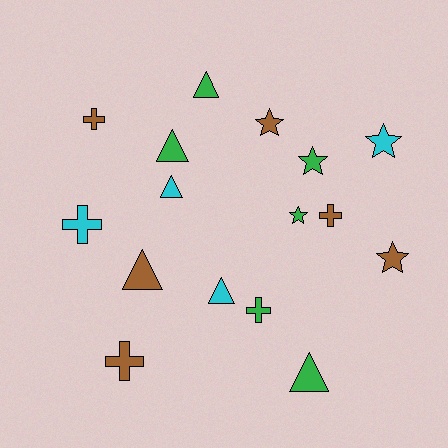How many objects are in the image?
There are 16 objects.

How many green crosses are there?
There is 1 green cross.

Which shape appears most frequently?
Triangle, with 6 objects.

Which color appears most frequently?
Brown, with 6 objects.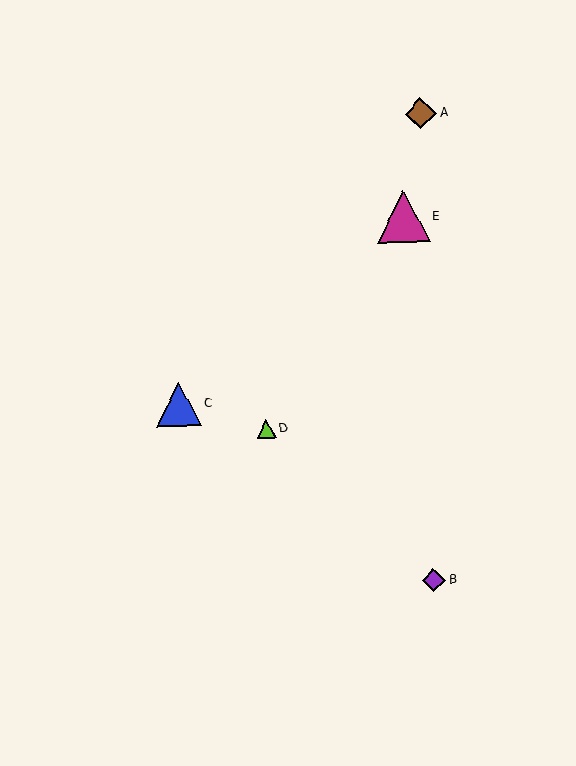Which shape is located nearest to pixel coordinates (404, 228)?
The magenta triangle (labeled E) at (403, 216) is nearest to that location.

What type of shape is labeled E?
Shape E is a magenta triangle.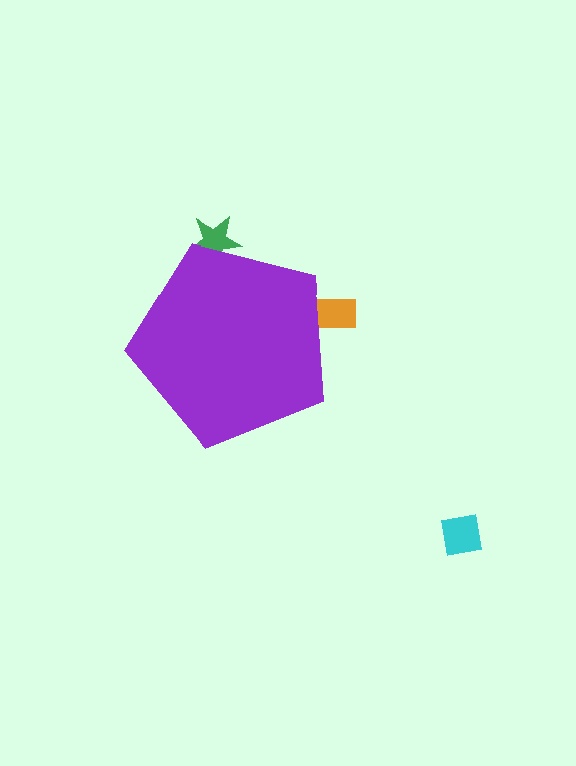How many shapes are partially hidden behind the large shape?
2 shapes are partially hidden.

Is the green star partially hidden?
Yes, the green star is partially hidden behind the purple pentagon.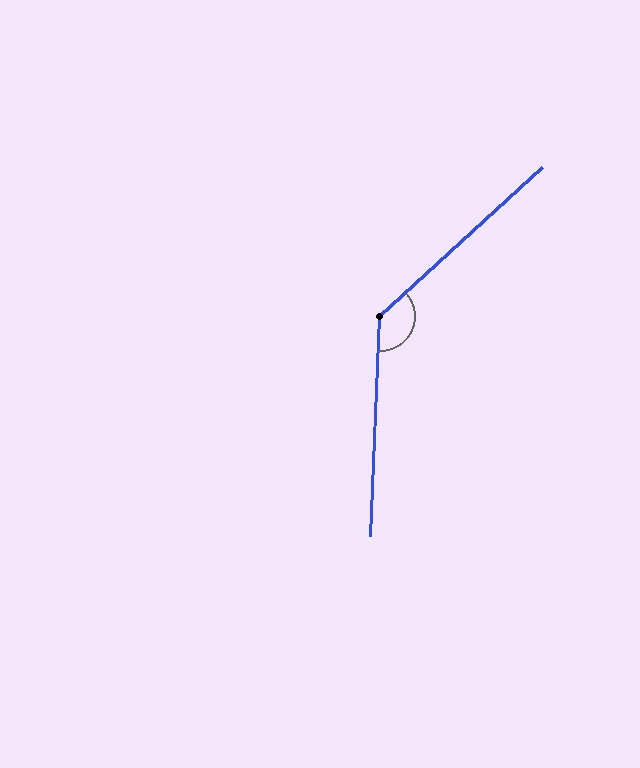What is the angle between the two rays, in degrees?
Approximately 135 degrees.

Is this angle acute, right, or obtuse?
It is obtuse.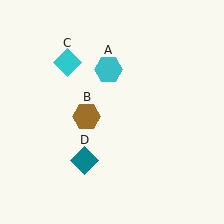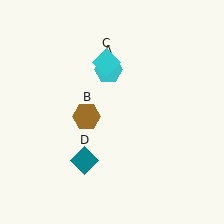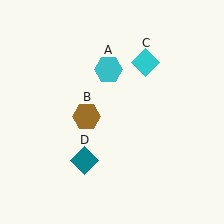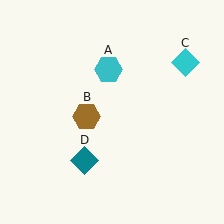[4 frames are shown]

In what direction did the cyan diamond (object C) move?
The cyan diamond (object C) moved right.